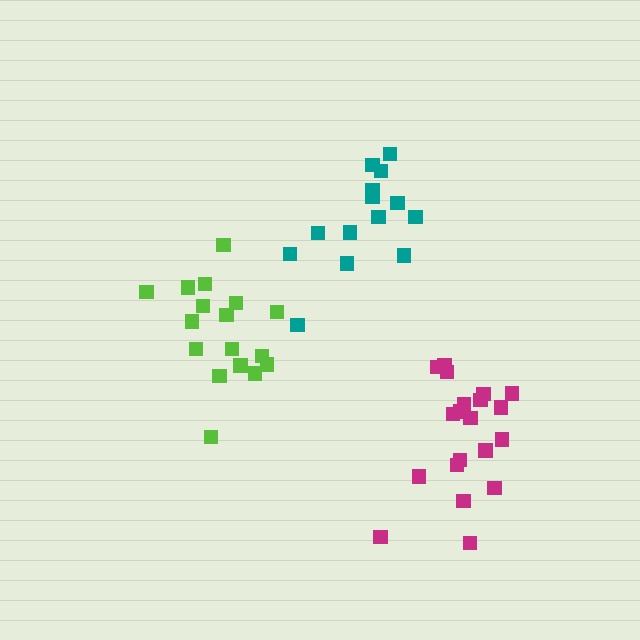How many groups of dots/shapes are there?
There are 3 groups.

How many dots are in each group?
Group 1: 14 dots, Group 2: 17 dots, Group 3: 20 dots (51 total).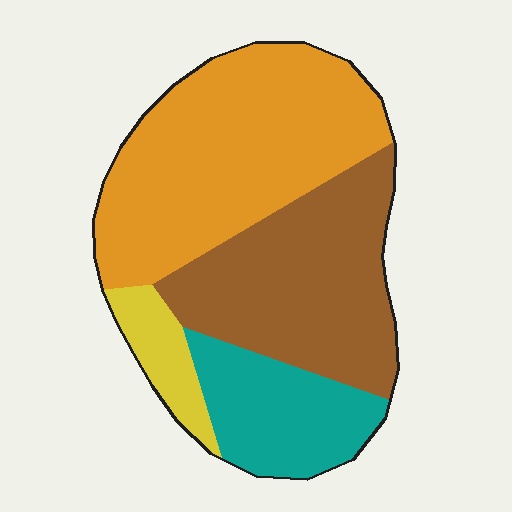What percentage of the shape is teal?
Teal covers roughly 15% of the shape.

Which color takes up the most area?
Orange, at roughly 40%.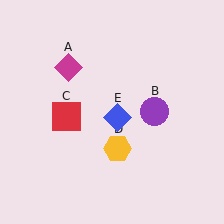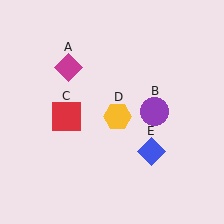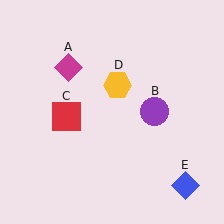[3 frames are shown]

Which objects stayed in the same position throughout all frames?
Magenta diamond (object A) and purple circle (object B) and red square (object C) remained stationary.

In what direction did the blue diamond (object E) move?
The blue diamond (object E) moved down and to the right.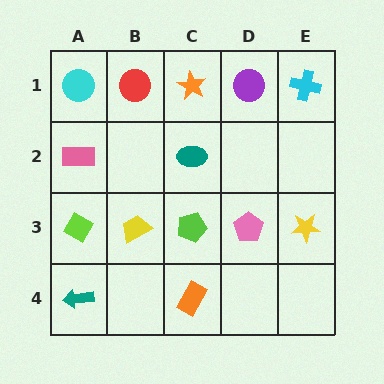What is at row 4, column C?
An orange rectangle.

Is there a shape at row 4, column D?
No, that cell is empty.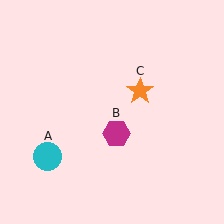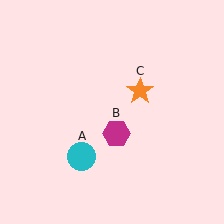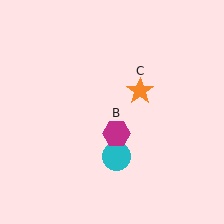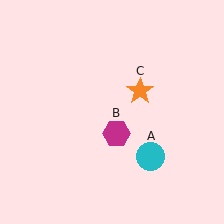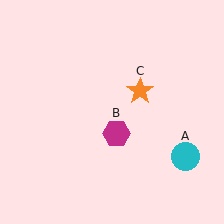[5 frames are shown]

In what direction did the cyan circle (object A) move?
The cyan circle (object A) moved right.